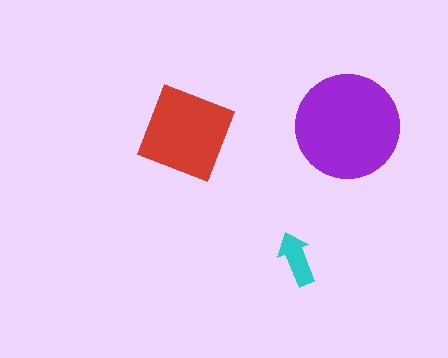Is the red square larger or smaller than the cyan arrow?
Larger.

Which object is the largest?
The purple circle.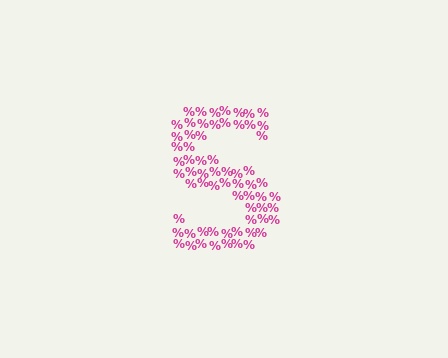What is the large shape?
The large shape is the letter S.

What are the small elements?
The small elements are percent signs.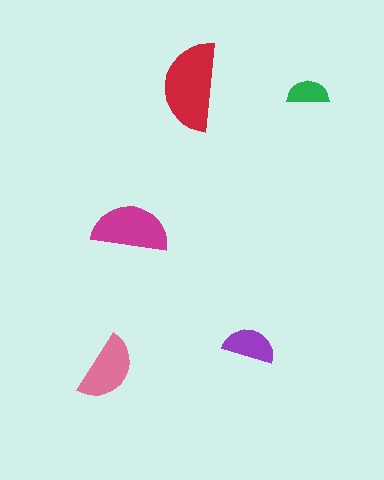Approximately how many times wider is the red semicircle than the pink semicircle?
About 1.5 times wider.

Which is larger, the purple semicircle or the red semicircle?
The red one.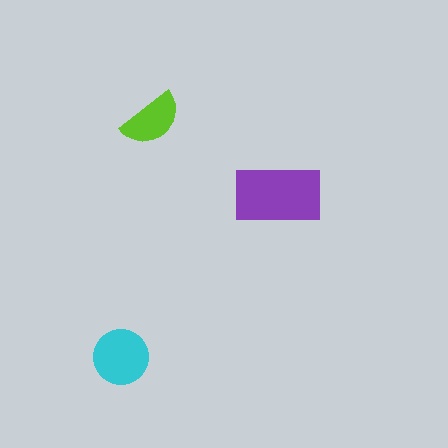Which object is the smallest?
The lime semicircle.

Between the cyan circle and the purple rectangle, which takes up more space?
The purple rectangle.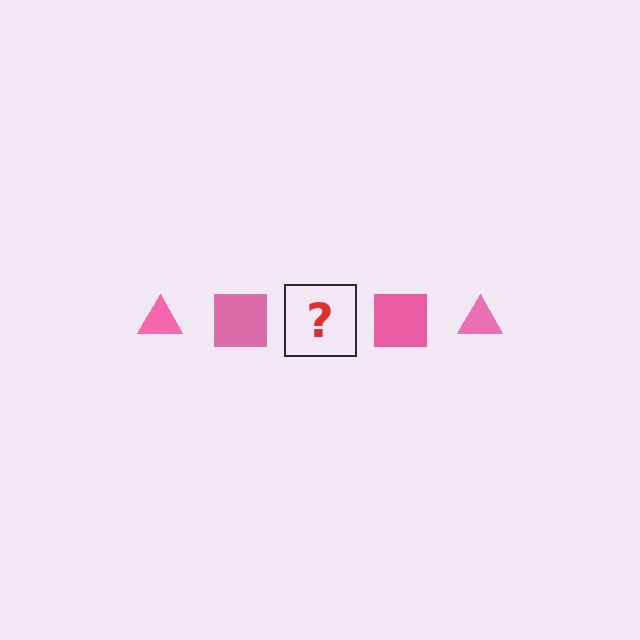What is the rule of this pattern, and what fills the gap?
The rule is that the pattern cycles through triangle, square shapes in pink. The gap should be filled with a pink triangle.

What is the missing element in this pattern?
The missing element is a pink triangle.